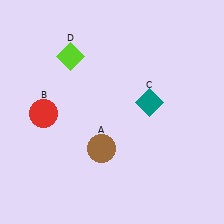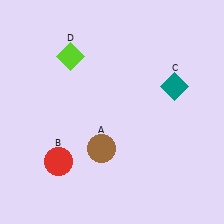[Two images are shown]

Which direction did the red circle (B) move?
The red circle (B) moved down.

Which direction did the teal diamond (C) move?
The teal diamond (C) moved right.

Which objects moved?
The objects that moved are: the red circle (B), the teal diamond (C).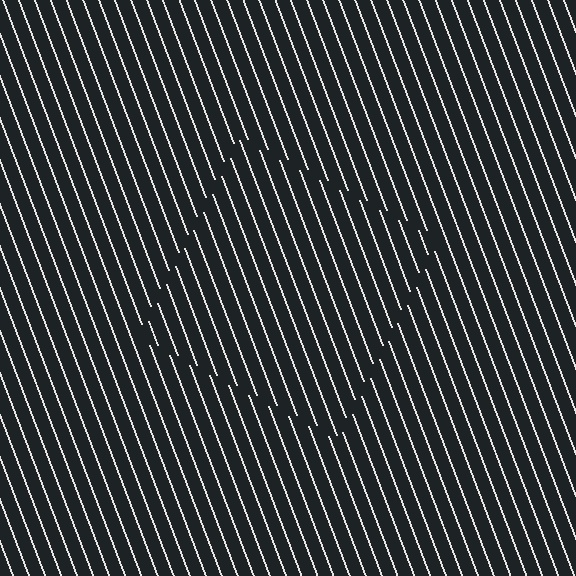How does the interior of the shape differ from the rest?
The interior of the shape contains the same grating, shifted by half a period — the contour is defined by the phase discontinuity where line-ends from the inner and outer gratings abut.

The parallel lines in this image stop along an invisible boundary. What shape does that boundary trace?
An illusory square. The interior of the shape contains the same grating, shifted by half a period — the contour is defined by the phase discontinuity where line-ends from the inner and outer gratings abut.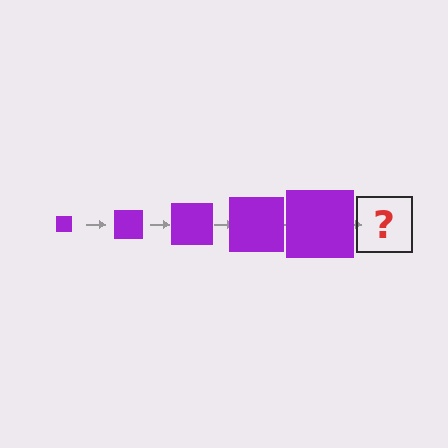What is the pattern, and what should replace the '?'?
The pattern is that the square gets progressively larger each step. The '?' should be a purple square, larger than the previous one.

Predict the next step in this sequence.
The next step is a purple square, larger than the previous one.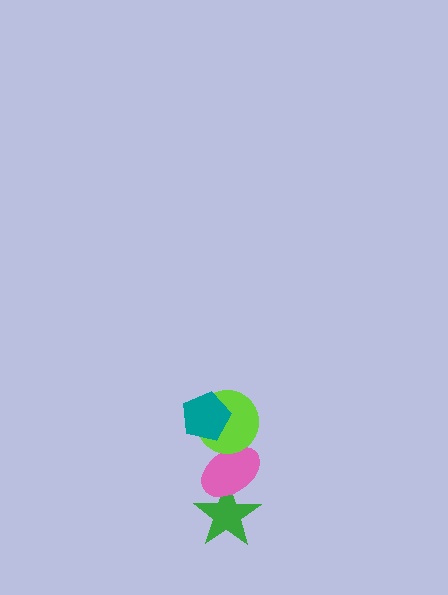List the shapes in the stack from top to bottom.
From top to bottom: the teal pentagon, the lime circle, the pink ellipse, the green star.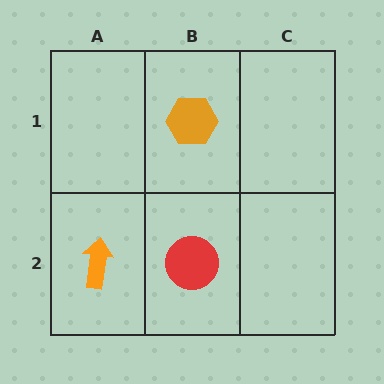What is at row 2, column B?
A red circle.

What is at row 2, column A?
An orange arrow.